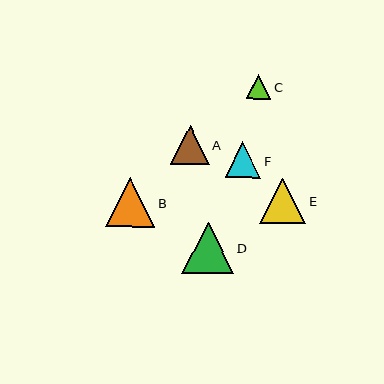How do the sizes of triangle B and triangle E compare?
Triangle B and triangle E are approximately the same size.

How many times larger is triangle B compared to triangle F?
Triangle B is approximately 1.4 times the size of triangle F.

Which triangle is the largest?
Triangle D is the largest with a size of approximately 52 pixels.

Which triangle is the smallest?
Triangle C is the smallest with a size of approximately 24 pixels.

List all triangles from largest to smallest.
From largest to smallest: D, B, E, A, F, C.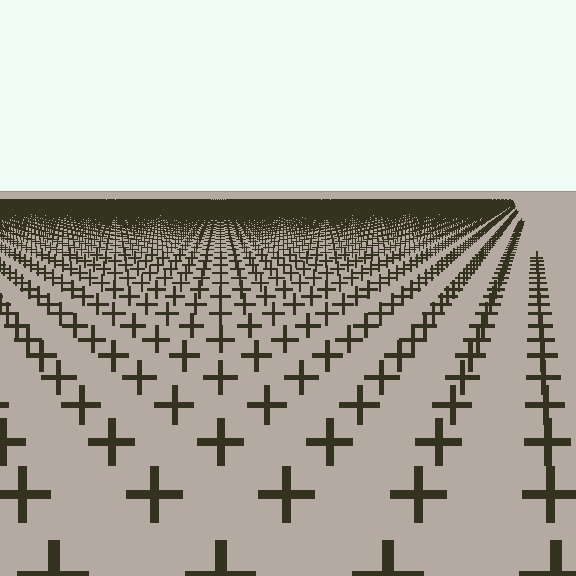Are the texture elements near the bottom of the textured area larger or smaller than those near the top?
Larger. Near the bottom, elements are closer to the viewer and appear at a bigger on-screen size.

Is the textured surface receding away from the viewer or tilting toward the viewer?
The surface is receding away from the viewer. Texture elements get smaller and denser toward the top.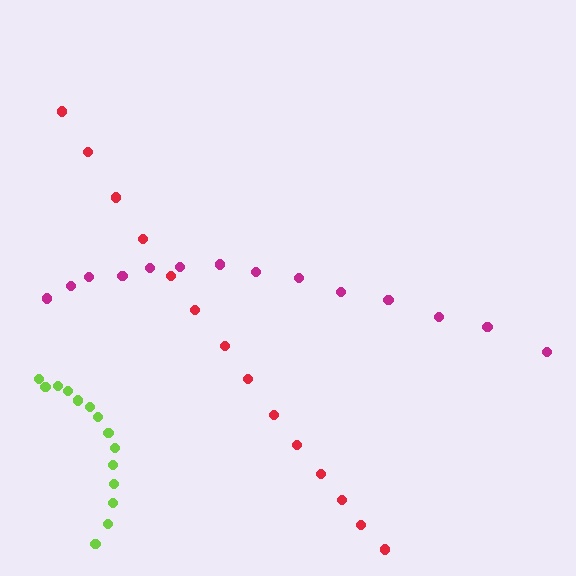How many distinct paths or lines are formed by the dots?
There are 3 distinct paths.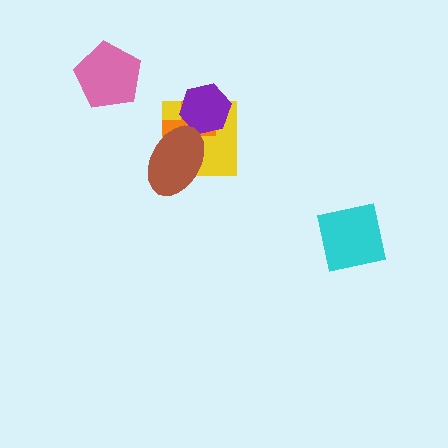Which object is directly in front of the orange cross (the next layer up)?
The purple hexagon is directly in front of the orange cross.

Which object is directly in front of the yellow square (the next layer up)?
The orange cross is directly in front of the yellow square.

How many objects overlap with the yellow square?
3 objects overlap with the yellow square.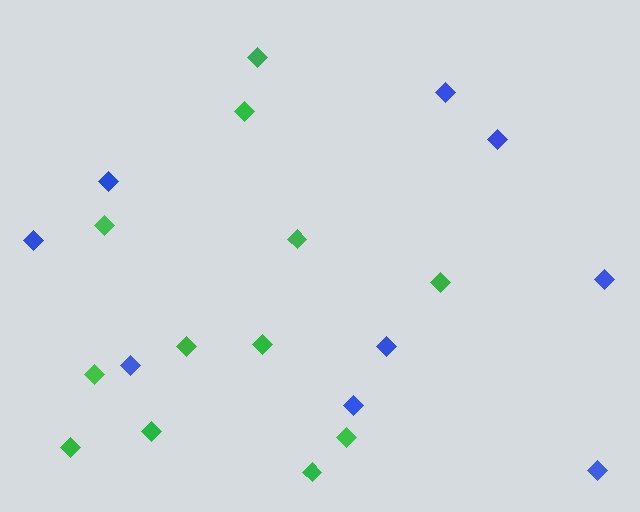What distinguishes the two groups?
There are 2 groups: one group of blue diamonds (9) and one group of green diamonds (12).